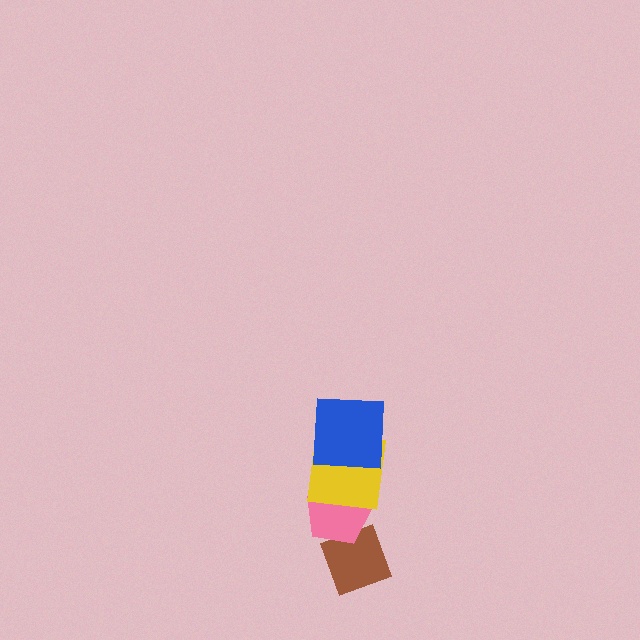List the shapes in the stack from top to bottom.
From top to bottom: the blue square, the yellow square, the pink pentagon, the brown diamond.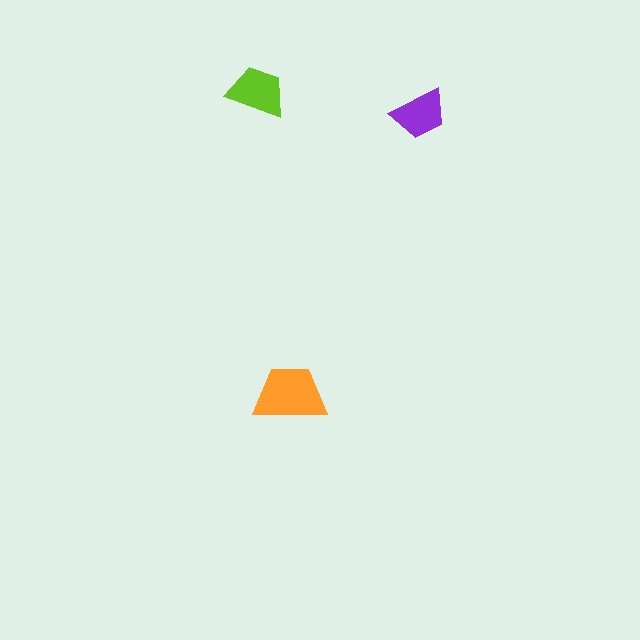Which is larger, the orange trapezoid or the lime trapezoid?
The orange one.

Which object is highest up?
The lime trapezoid is topmost.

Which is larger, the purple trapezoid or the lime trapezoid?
The lime one.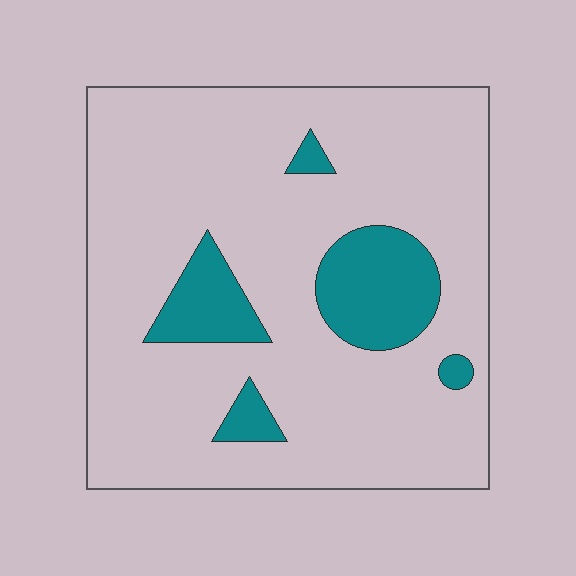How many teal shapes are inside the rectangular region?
5.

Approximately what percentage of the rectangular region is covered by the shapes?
Approximately 15%.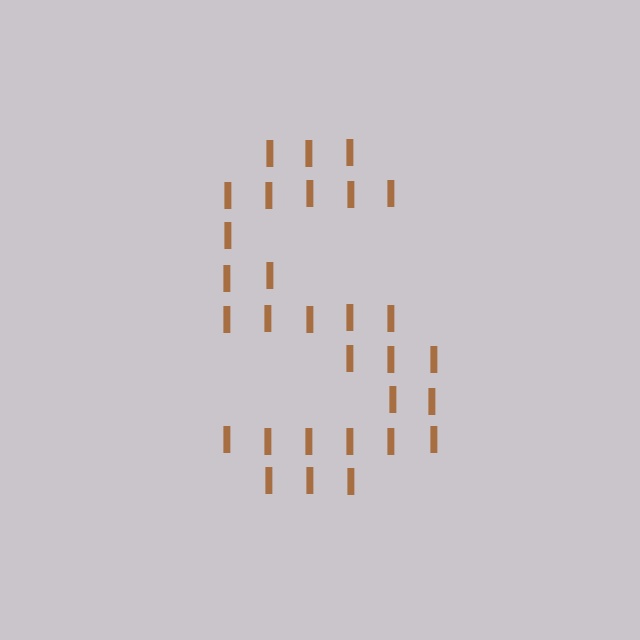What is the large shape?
The large shape is the letter S.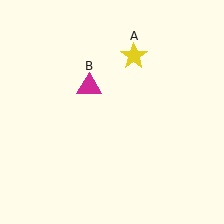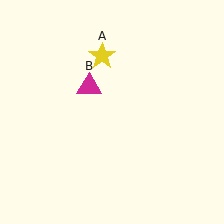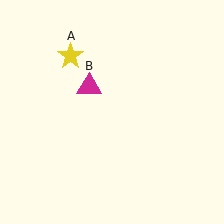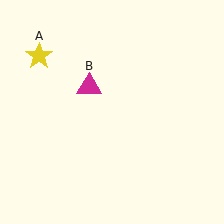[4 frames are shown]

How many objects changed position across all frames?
1 object changed position: yellow star (object A).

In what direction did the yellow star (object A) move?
The yellow star (object A) moved left.